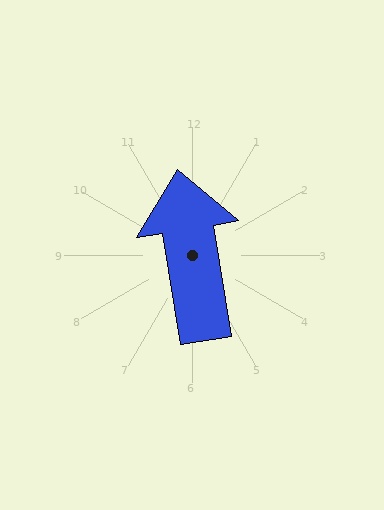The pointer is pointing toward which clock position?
Roughly 12 o'clock.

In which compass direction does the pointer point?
North.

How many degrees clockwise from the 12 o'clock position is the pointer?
Approximately 351 degrees.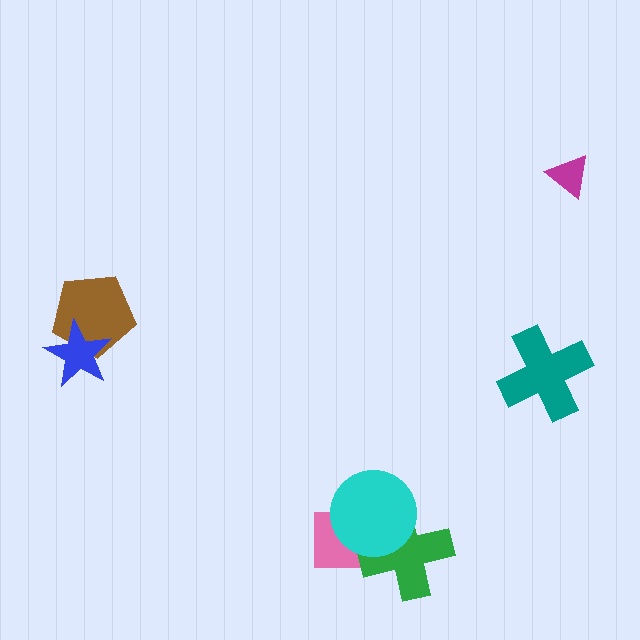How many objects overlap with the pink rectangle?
2 objects overlap with the pink rectangle.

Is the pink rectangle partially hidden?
Yes, it is partially covered by another shape.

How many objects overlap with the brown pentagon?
1 object overlaps with the brown pentagon.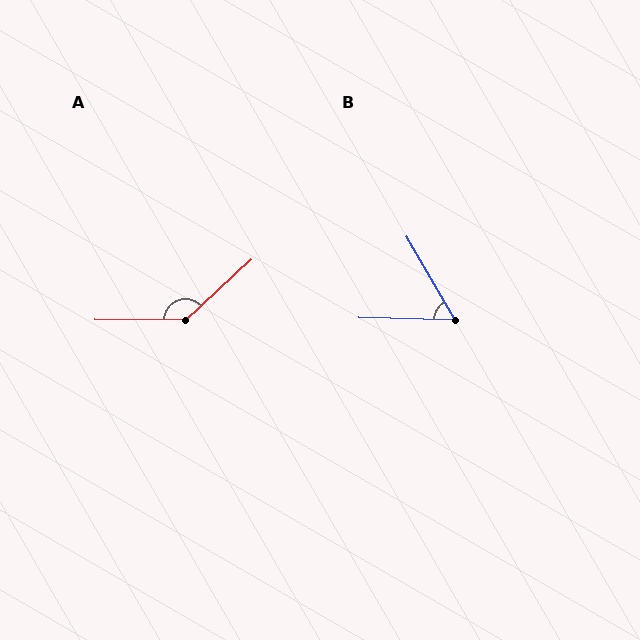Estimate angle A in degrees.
Approximately 137 degrees.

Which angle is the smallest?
B, at approximately 58 degrees.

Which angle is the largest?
A, at approximately 137 degrees.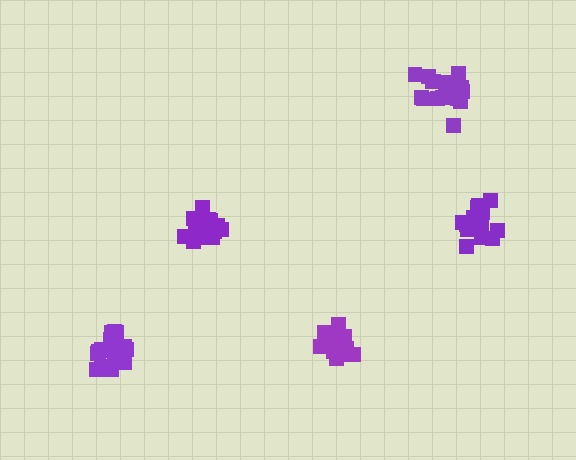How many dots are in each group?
Group 1: 16 dots, Group 2: 20 dots, Group 3: 17 dots, Group 4: 21 dots, Group 5: 17 dots (91 total).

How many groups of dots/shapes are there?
There are 5 groups.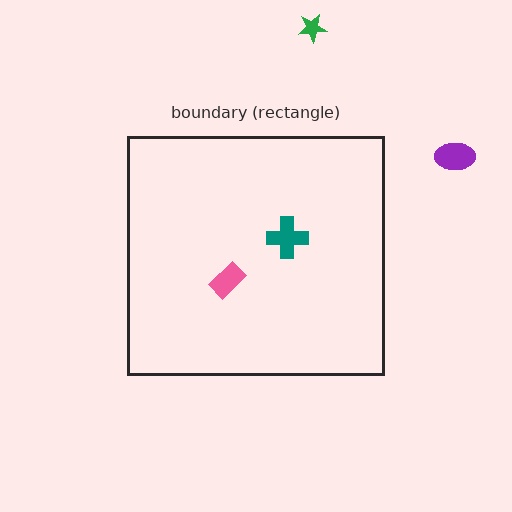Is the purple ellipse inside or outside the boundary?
Outside.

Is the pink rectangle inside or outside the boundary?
Inside.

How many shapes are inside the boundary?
2 inside, 2 outside.